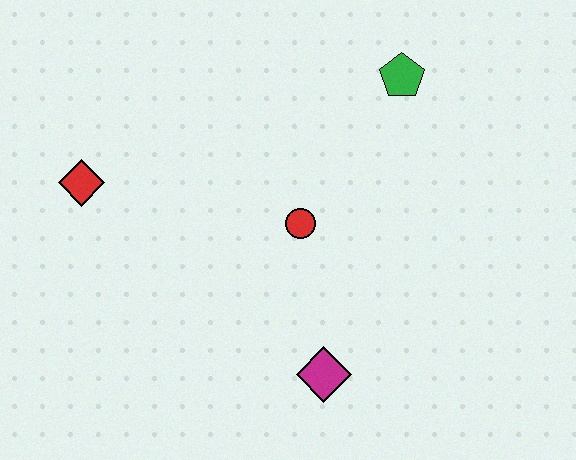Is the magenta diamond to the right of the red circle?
Yes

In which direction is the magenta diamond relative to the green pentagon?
The magenta diamond is below the green pentagon.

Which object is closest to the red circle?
The magenta diamond is closest to the red circle.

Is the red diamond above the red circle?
Yes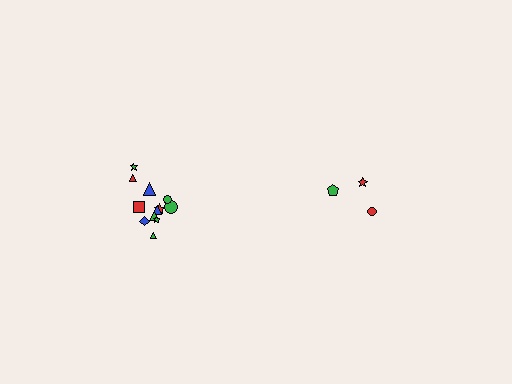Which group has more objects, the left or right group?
The left group.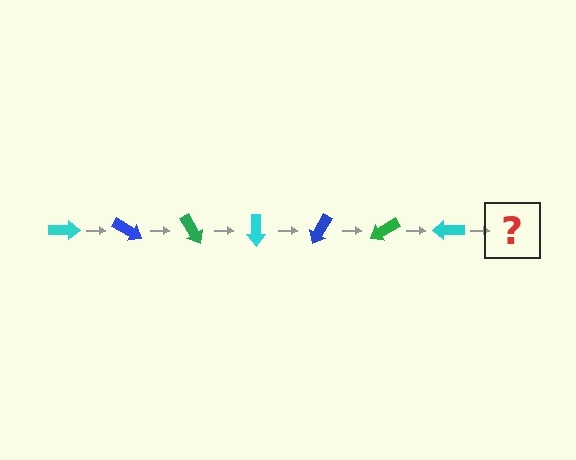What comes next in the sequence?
The next element should be a blue arrow, rotated 210 degrees from the start.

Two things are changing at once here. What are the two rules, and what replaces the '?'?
The two rules are that it rotates 30 degrees each step and the color cycles through cyan, blue, and green. The '?' should be a blue arrow, rotated 210 degrees from the start.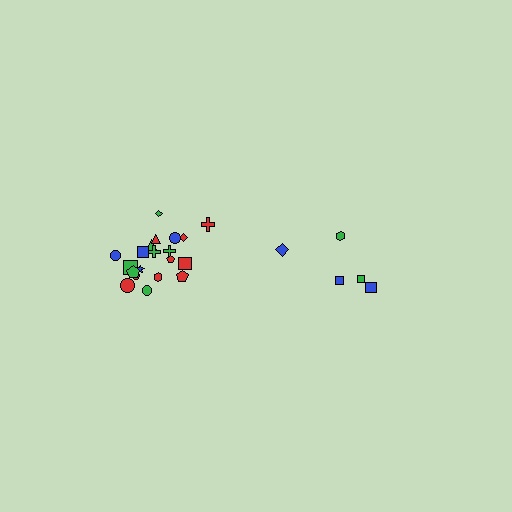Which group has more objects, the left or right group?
The left group.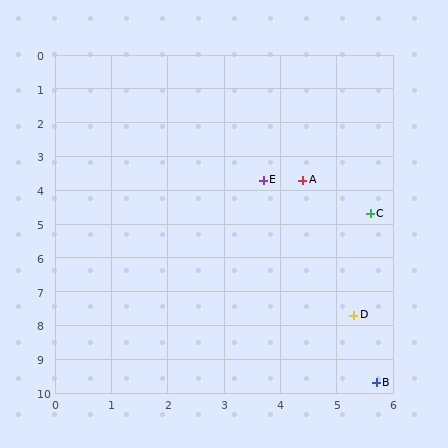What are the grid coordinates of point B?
Point B is at approximately (5.7, 9.7).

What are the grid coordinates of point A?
Point A is at approximately (4.4, 3.7).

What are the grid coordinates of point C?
Point C is at approximately (5.6, 4.7).